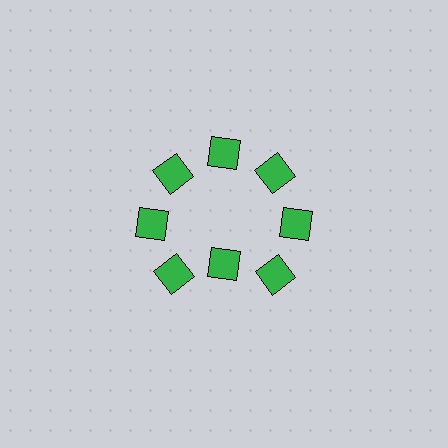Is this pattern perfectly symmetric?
No. The 8 green diamonds are arranged in a ring, but one element near the 6 o'clock position is pulled inward toward the center, breaking the 8-fold rotational symmetry.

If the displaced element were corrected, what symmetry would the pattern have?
It would have 8-fold rotational symmetry — the pattern would map onto itself every 45 degrees.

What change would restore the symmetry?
The symmetry would be restored by moving it outward, back onto the ring so that all 8 diamonds sit at equal angles and equal distance from the center.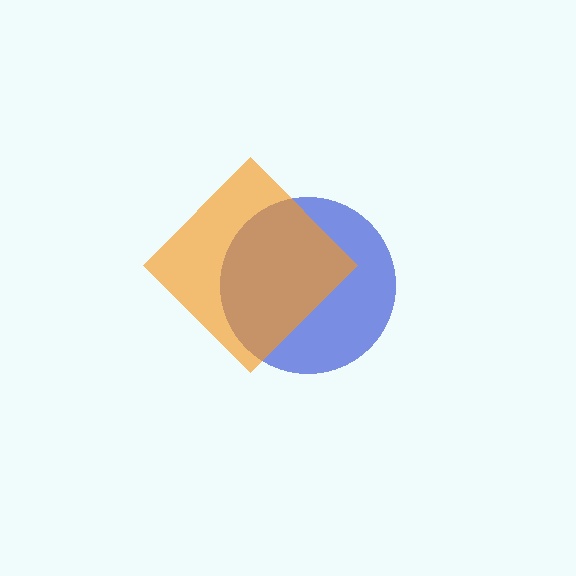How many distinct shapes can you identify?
There are 2 distinct shapes: a blue circle, an orange diamond.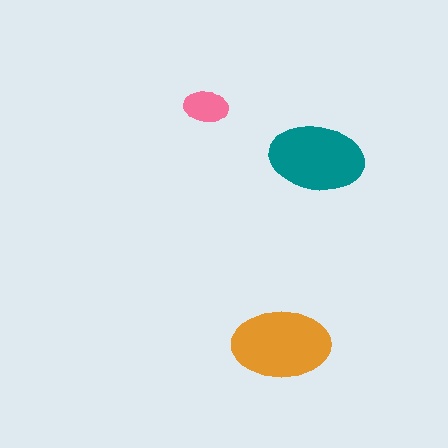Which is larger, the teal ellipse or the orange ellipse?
The orange one.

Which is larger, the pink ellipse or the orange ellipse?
The orange one.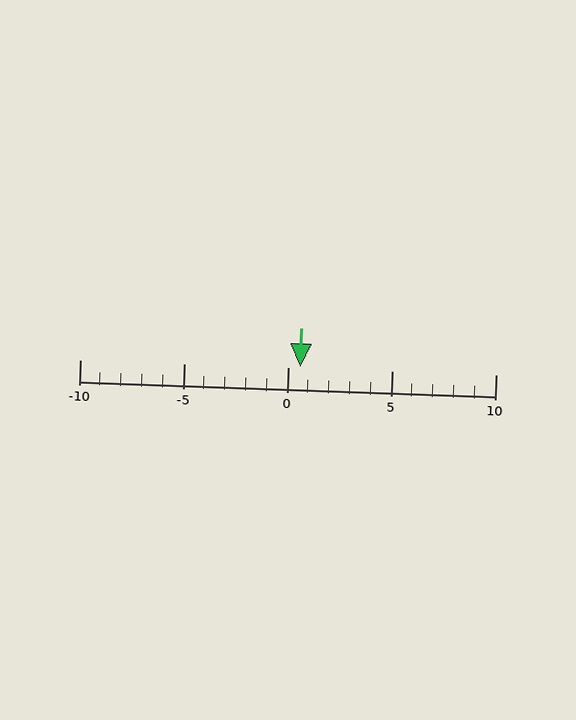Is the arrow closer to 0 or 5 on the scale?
The arrow is closer to 0.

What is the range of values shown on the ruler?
The ruler shows values from -10 to 10.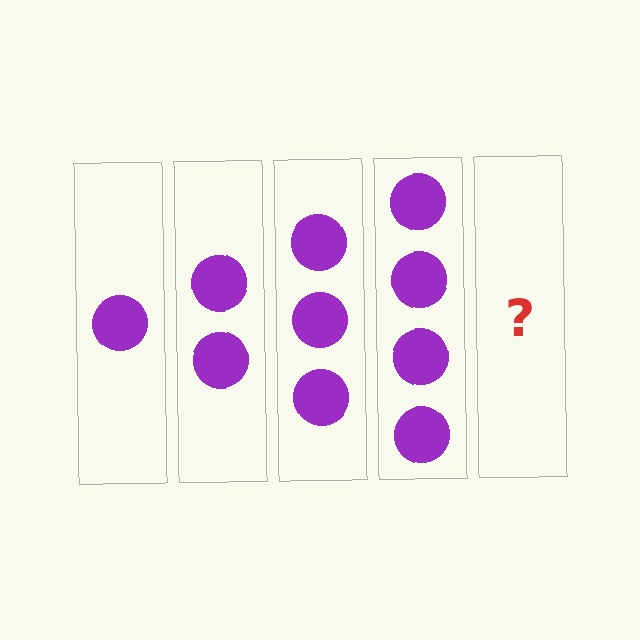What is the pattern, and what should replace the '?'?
The pattern is that each step adds one more circle. The '?' should be 5 circles.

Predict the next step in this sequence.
The next step is 5 circles.